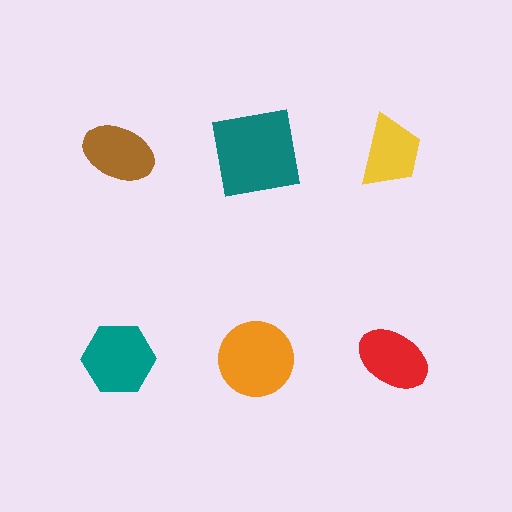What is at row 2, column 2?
An orange circle.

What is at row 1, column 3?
A yellow trapezoid.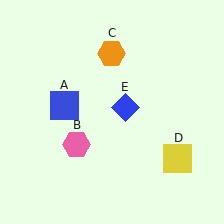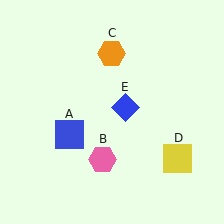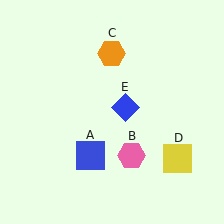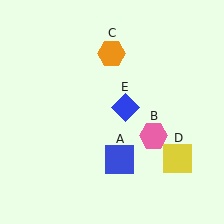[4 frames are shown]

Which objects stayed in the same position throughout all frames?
Orange hexagon (object C) and yellow square (object D) and blue diamond (object E) remained stationary.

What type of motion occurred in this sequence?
The blue square (object A), pink hexagon (object B) rotated counterclockwise around the center of the scene.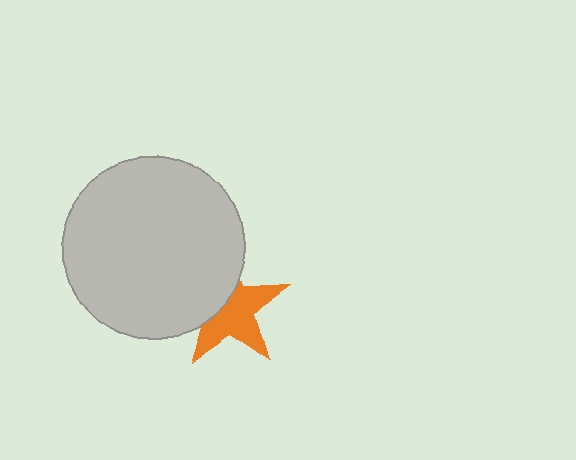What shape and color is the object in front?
The object in front is a light gray circle.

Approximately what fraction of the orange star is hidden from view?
Roughly 39% of the orange star is hidden behind the light gray circle.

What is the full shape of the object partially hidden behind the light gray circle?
The partially hidden object is an orange star.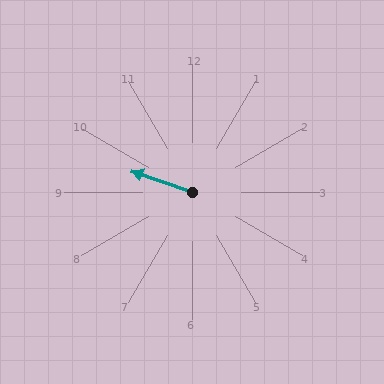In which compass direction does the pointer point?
West.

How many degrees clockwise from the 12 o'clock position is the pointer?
Approximately 289 degrees.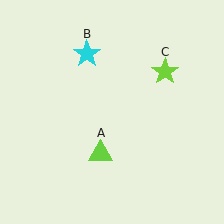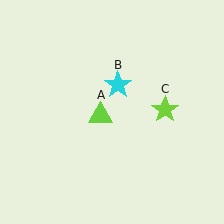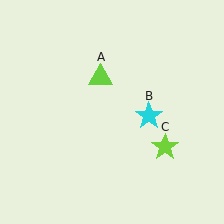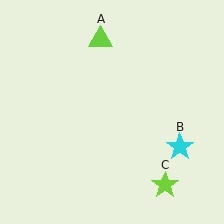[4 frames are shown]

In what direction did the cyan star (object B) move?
The cyan star (object B) moved down and to the right.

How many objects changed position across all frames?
3 objects changed position: lime triangle (object A), cyan star (object B), lime star (object C).